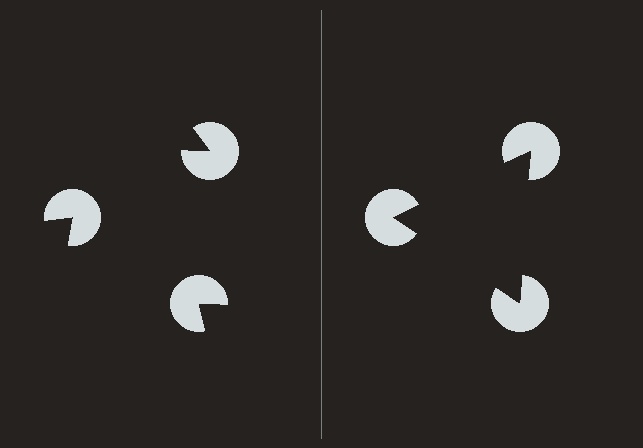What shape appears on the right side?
An illusory triangle.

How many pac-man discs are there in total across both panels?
6 — 3 on each side.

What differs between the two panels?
The pac-man discs are positioned identically on both sides; only the wedge orientations differ. On the right they align to a triangle; on the left they are misaligned.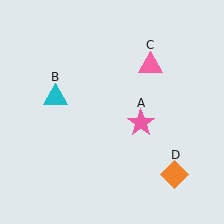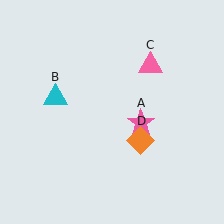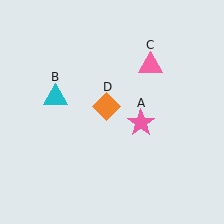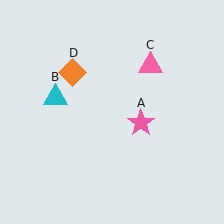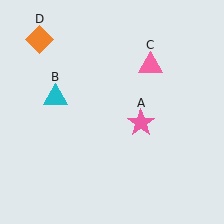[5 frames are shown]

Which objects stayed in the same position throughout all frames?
Pink star (object A) and cyan triangle (object B) and pink triangle (object C) remained stationary.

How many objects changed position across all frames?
1 object changed position: orange diamond (object D).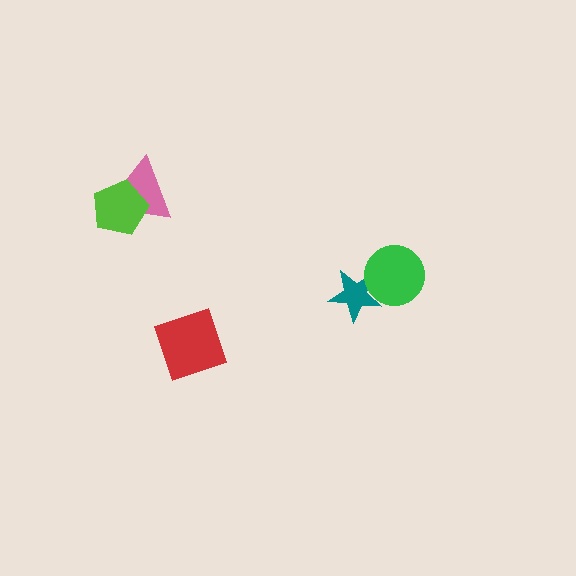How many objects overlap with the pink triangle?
1 object overlaps with the pink triangle.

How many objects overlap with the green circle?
1 object overlaps with the green circle.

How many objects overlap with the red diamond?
0 objects overlap with the red diamond.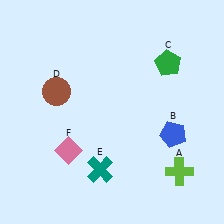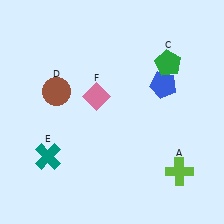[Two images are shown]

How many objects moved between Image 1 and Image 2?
3 objects moved between the two images.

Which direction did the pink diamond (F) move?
The pink diamond (F) moved up.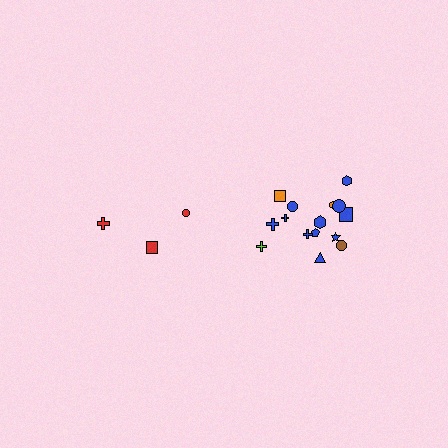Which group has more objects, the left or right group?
The right group.